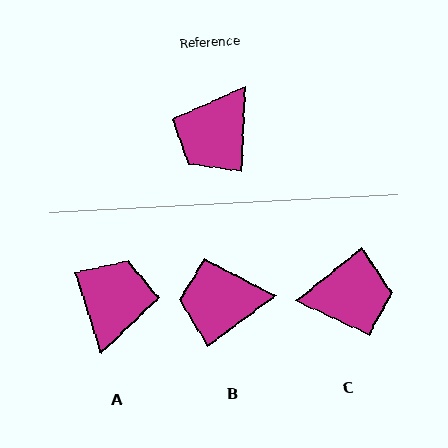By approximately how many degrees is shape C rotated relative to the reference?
Approximately 131 degrees counter-clockwise.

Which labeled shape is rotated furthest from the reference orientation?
A, about 160 degrees away.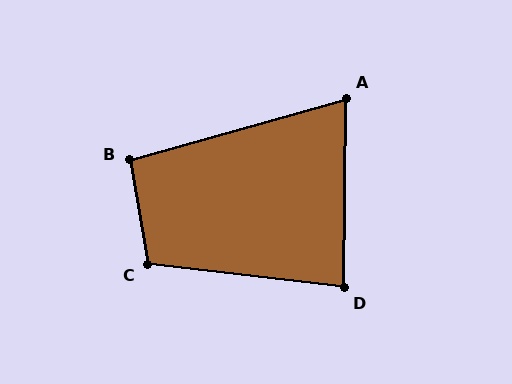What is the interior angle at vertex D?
Approximately 84 degrees (acute).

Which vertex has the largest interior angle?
C, at approximately 107 degrees.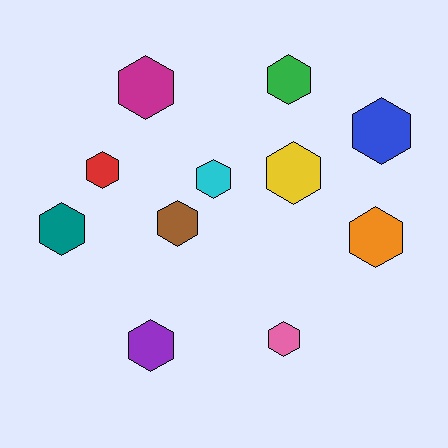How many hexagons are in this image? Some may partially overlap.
There are 11 hexagons.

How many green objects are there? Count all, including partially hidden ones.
There is 1 green object.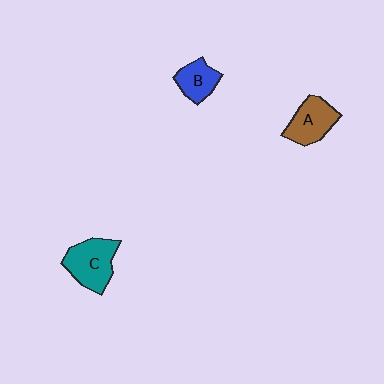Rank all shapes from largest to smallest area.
From largest to smallest: C (teal), A (brown), B (blue).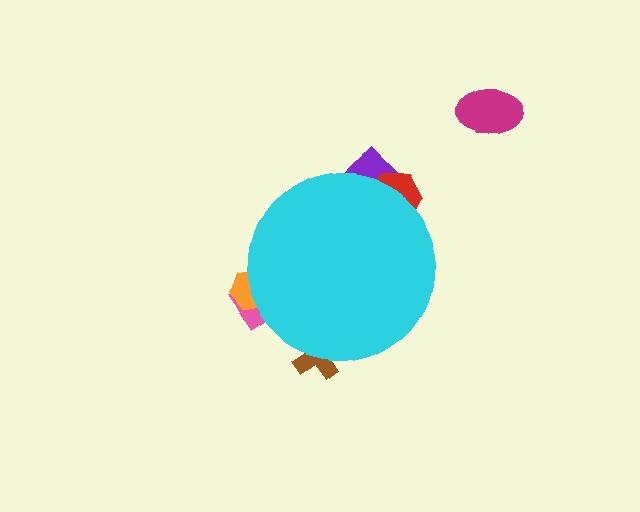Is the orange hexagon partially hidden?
Yes, the orange hexagon is partially hidden behind the cyan circle.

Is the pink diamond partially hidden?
Yes, the pink diamond is partially hidden behind the cyan circle.